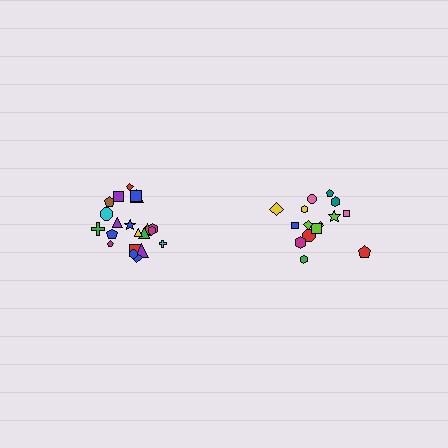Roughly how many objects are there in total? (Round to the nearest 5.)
Roughly 35 objects in total.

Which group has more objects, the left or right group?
The left group.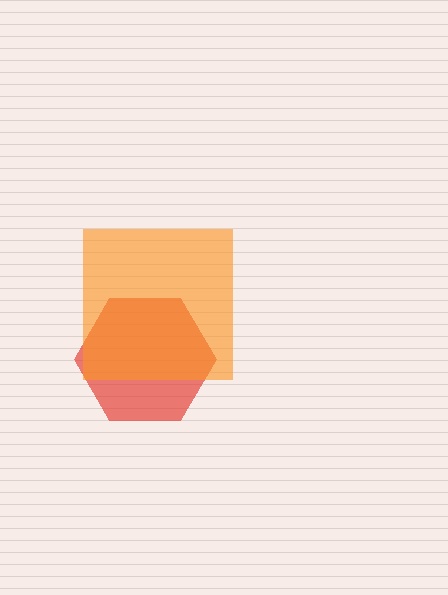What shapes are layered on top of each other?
The layered shapes are: a red hexagon, an orange square.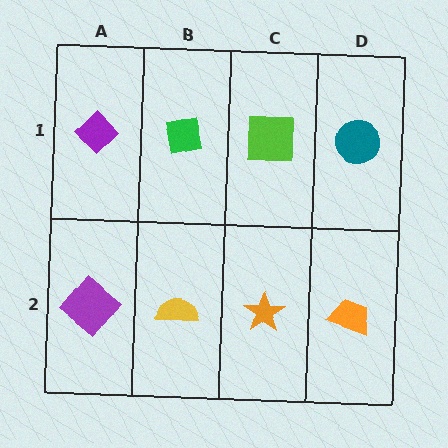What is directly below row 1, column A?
A purple diamond.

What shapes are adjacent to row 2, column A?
A purple diamond (row 1, column A), a yellow semicircle (row 2, column B).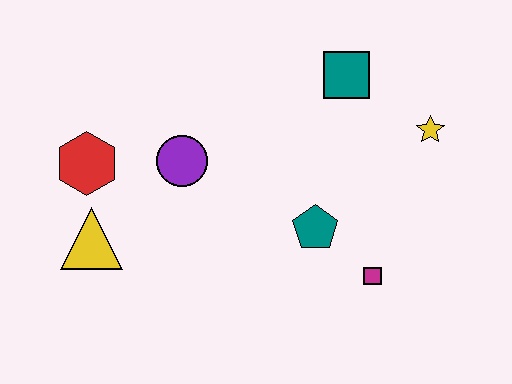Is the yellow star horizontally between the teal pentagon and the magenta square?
No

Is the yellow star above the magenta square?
Yes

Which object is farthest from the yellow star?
The yellow triangle is farthest from the yellow star.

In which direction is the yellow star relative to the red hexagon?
The yellow star is to the right of the red hexagon.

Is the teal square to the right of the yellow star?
No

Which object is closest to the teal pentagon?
The magenta square is closest to the teal pentagon.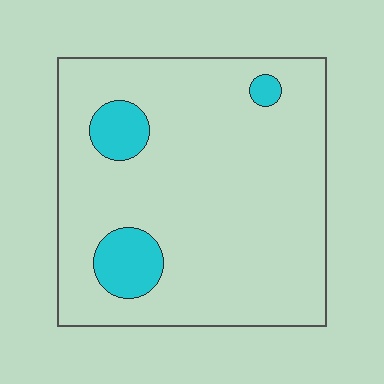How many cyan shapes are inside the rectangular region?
3.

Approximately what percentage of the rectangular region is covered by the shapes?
Approximately 10%.